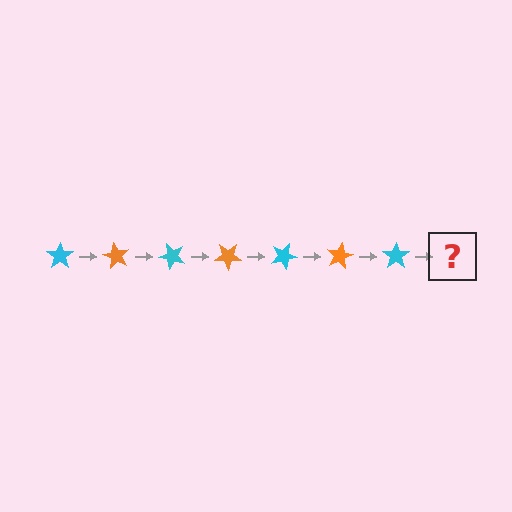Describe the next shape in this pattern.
It should be an orange star, rotated 420 degrees from the start.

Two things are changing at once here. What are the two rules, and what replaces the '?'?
The two rules are that it rotates 60 degrees each step and the color cycles through cyan and orange. The '?' should be an orange star, rotated 420 degrees from the start.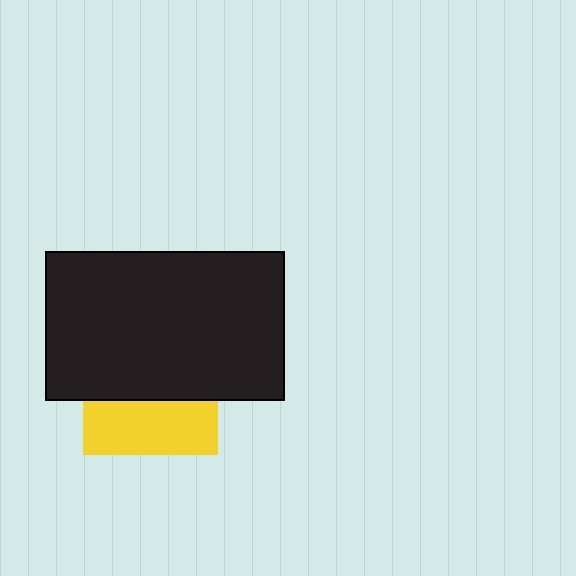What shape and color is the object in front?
The object in front is a black rectangle.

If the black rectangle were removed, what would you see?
You would see the complete yellow square.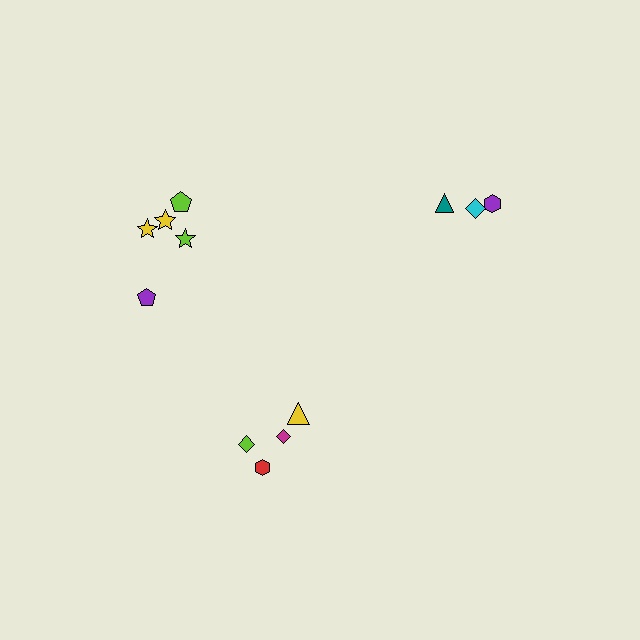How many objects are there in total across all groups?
There are 12 objects.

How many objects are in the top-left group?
There are 5 objects.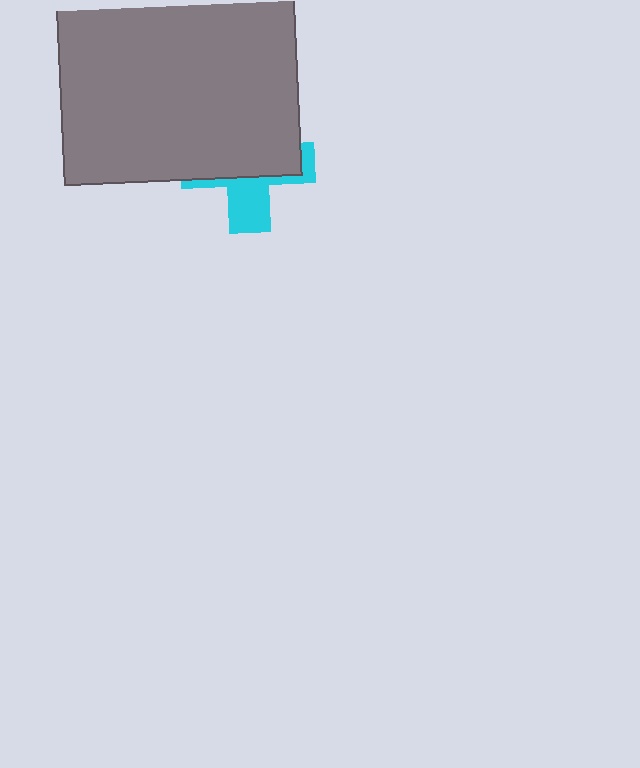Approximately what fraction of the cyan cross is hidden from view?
Roughly 63% of the cyan cross is hidden behind the gray rectangle.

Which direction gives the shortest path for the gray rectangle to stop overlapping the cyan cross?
Moving up gives the shortest separation.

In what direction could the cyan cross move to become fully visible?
The cyan cross could move down. That would shift it out from behind the gray rectangle entirely.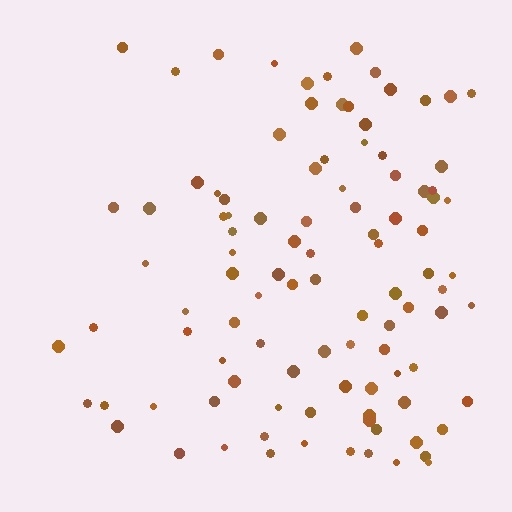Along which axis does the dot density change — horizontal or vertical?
Horizontal.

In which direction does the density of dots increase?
From left to right, with the right side densest.